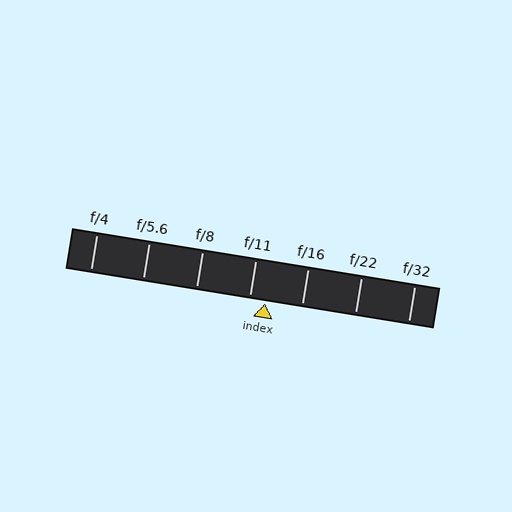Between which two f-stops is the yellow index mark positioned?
The index mark is between f/11 and f/16.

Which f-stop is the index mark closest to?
The index mark is closest to f/11.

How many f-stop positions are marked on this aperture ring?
There are 7 f-stop positions marked.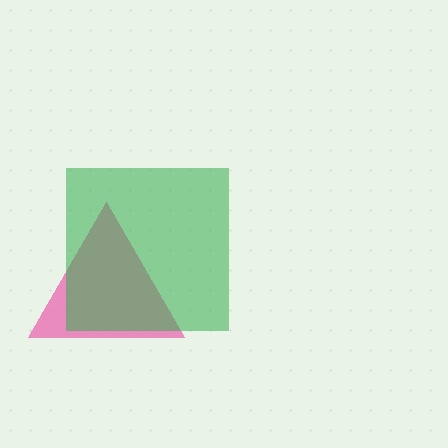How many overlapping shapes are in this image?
There are 2 overlapping shapes in the image.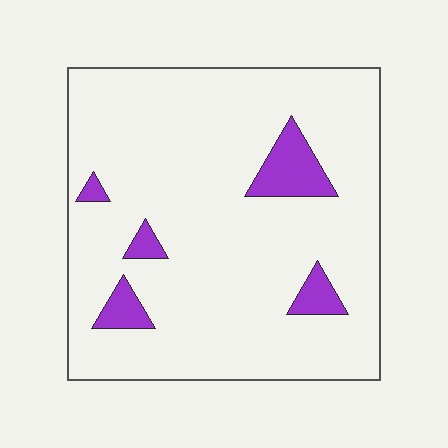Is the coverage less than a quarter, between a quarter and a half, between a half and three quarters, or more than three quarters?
Less than a quarter.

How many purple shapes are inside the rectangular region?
5.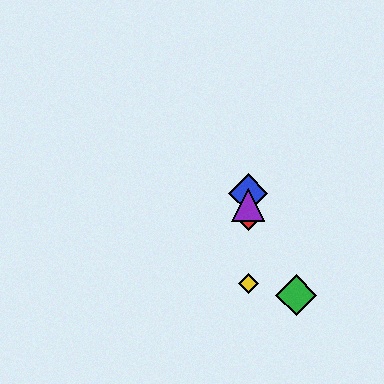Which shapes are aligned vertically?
The red diamond, the blue diamond, the yellow diamond, the purple triangle are aligned vertically.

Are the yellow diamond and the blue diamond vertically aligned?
Yes, both are at x≈248.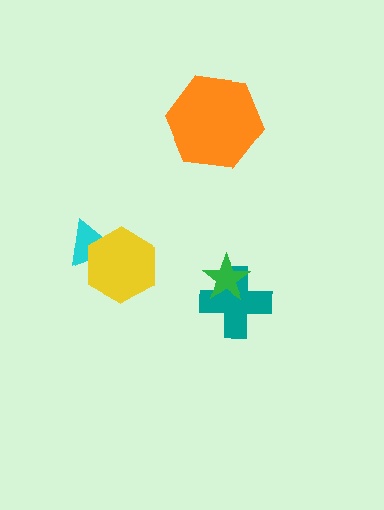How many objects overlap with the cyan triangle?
1 object overlaps with the cyan triangle.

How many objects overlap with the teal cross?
1 object overlaps with the teal cross.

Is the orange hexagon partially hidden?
No, no other shape covers it.